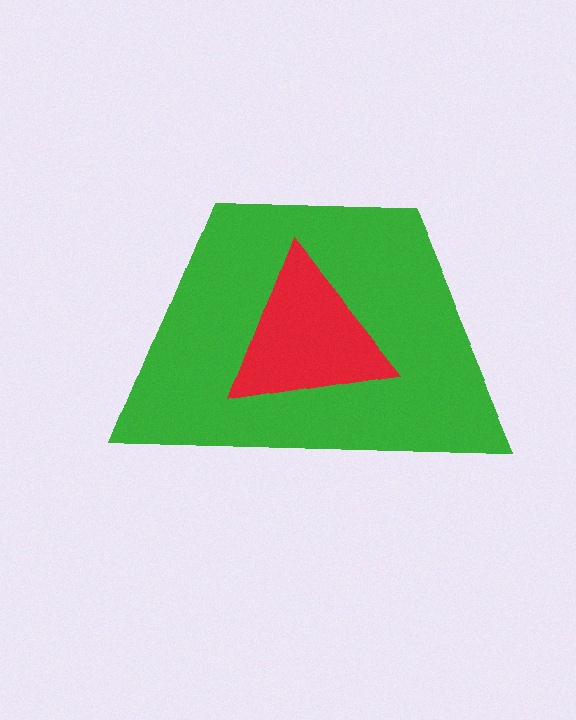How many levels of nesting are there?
2.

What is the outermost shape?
The green trapezoid.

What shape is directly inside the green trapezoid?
The red triangle.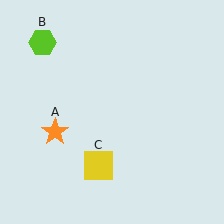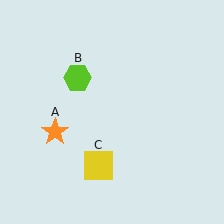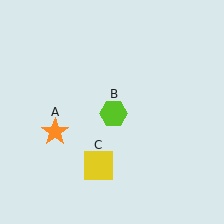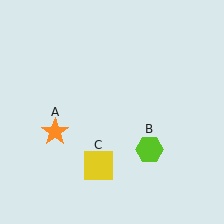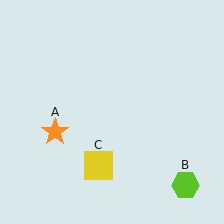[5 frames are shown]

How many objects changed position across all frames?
1 object changed position: lime hexagon (object B).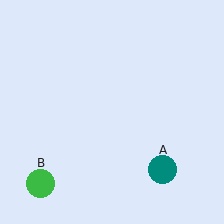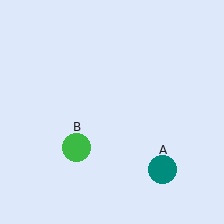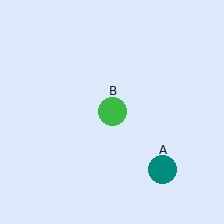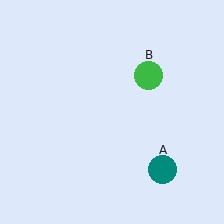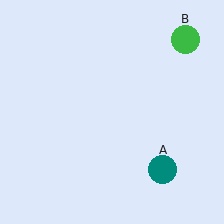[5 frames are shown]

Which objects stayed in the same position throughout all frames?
Teal circle (object A) remained stationary.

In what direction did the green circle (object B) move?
The green circle (object B) moved up and to the right.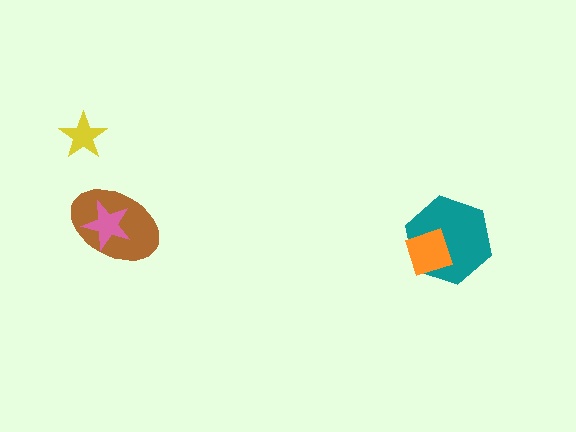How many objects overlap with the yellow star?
0 objects overlap with the yellow star.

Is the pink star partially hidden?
No, no other shape covers it.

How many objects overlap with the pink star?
1 object overlaps with the pink star.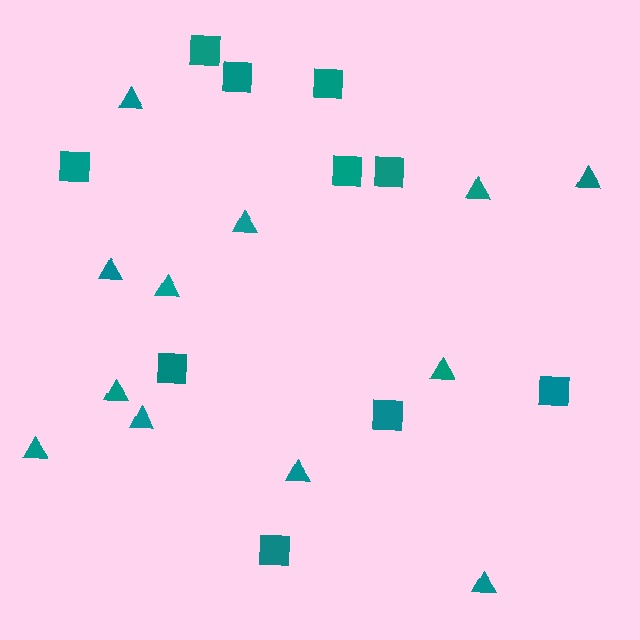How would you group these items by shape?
There are 2 groups: one group of triangles (12) and one group of squares (10).